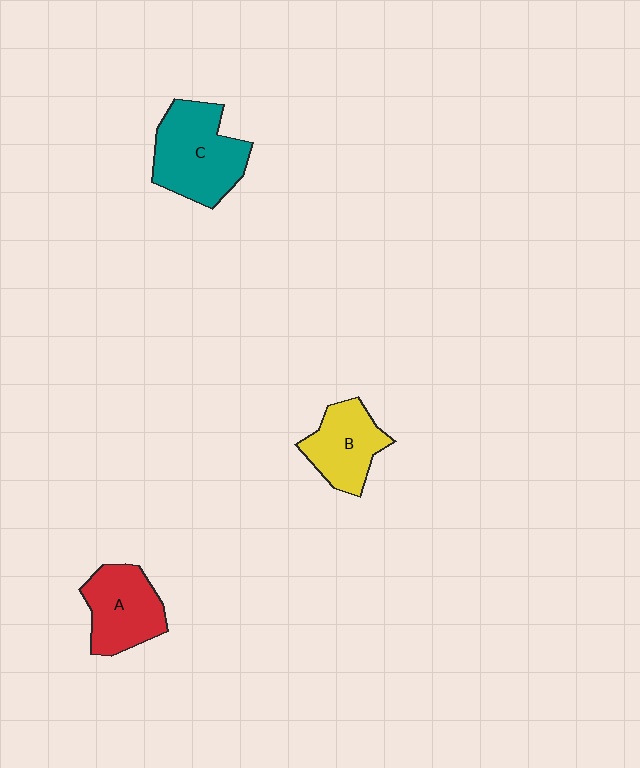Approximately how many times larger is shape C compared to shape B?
Approximately 1.4 times.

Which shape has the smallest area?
Shape B (yellow).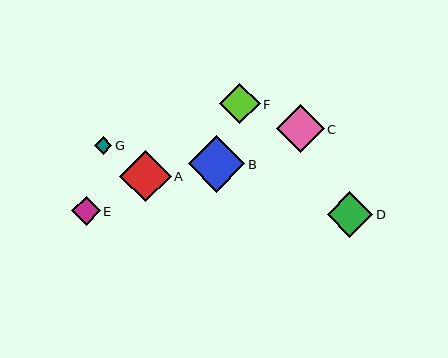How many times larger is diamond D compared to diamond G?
Diamond D is approximately 2.6 times the size of diamond G.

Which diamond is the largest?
Diamond B is the largest with a size of approximately 56 pixels.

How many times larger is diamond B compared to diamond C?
Diamond B is approximately 1.2 times the size of diamond C.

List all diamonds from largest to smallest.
From largest to smallest: B, A, C, D, F, E, G.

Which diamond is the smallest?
Diamond G is the smallest with a size of approximately 17 pixels.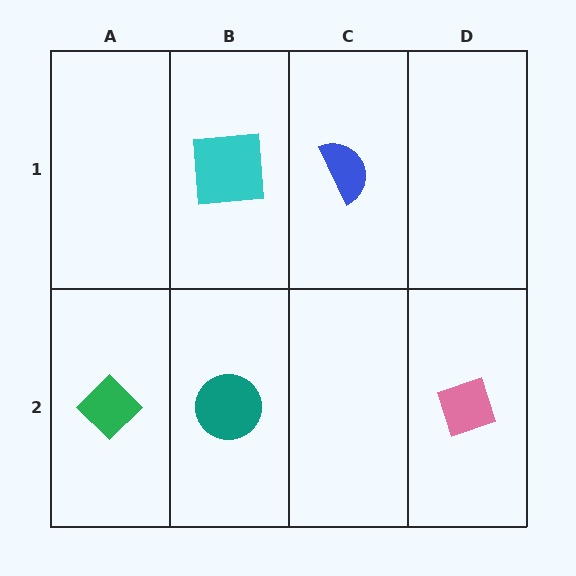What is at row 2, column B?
A teal circle.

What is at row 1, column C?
A blue semicircle.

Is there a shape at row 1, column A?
No, that cell is empty.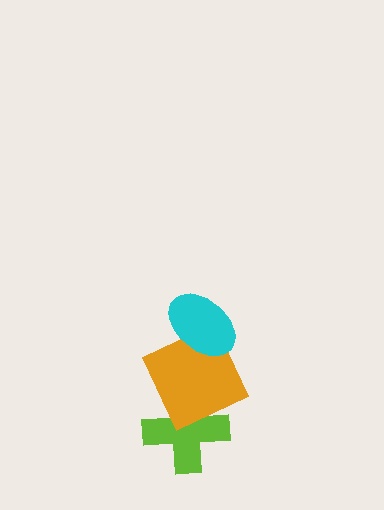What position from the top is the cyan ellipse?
The cyan ellipse is 1st from the top.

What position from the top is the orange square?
The orange square is 2nd from the top.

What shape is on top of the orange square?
The cyan ellipse is on top of the orange square.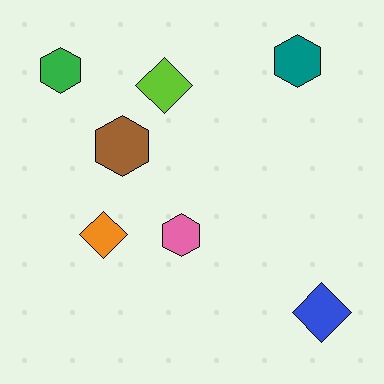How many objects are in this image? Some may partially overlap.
There are 7 objects.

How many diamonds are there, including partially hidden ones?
There are 3 diamonds.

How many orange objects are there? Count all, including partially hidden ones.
There is 1 orange object.